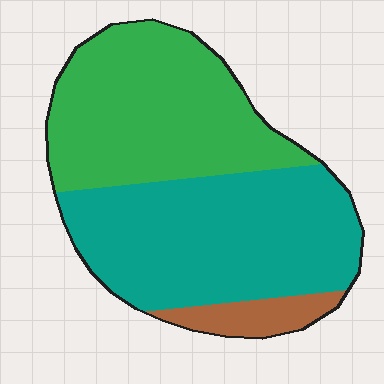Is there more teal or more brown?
Teal.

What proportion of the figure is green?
Green takes up about two fifths (2/5) of the figure.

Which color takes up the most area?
Teal, at roughly 50%.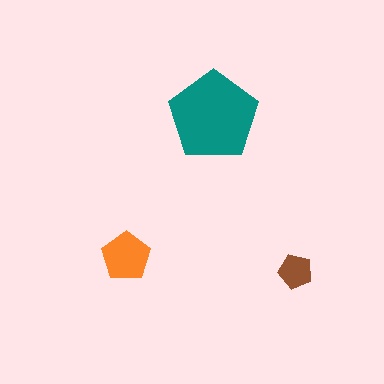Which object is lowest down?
The brown pentagon is bottommost.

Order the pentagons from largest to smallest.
the teal one, the orange one, the brown one.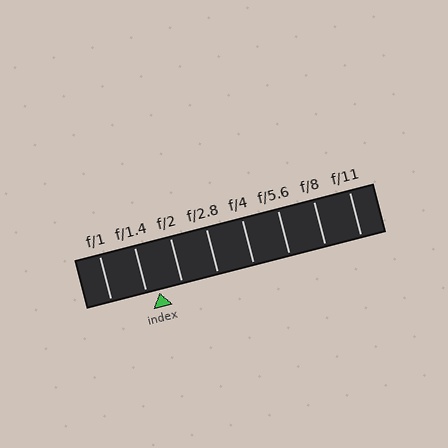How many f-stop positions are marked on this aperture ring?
There are 8 f-stop positions marked.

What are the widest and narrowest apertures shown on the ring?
The widest aperture shown is f/1 and the narrowest is f/11.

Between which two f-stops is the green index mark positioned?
The index mark is between f/1.4 and f/2.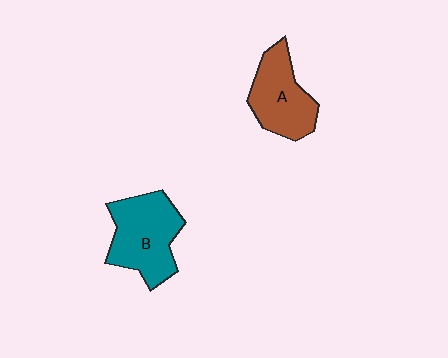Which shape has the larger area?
Shape B (teal).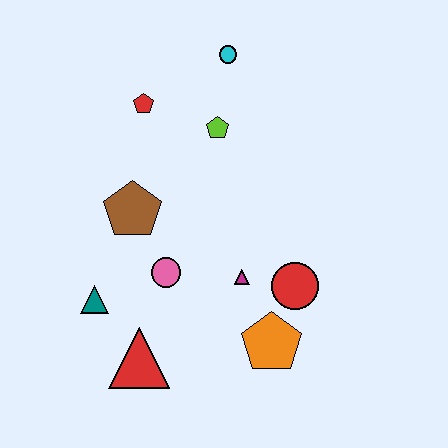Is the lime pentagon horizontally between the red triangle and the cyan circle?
Yes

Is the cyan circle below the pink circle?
No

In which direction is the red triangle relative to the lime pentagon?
The red triangle is below the lime pentagon.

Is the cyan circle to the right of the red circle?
No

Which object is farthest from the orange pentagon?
The cyan circle is farthest from the orange pentagon.